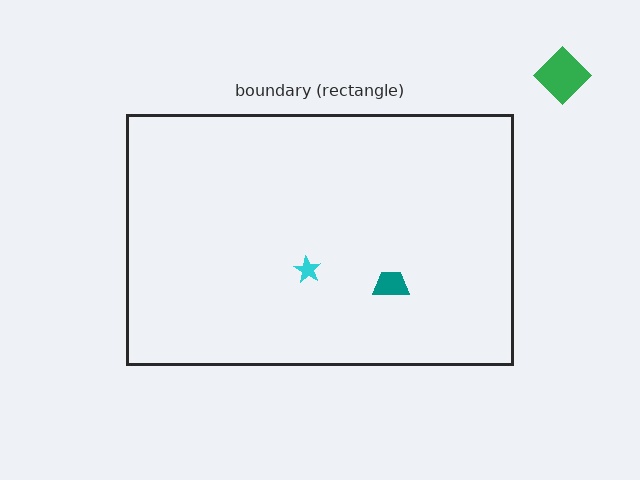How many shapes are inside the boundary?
2 inside, 1 outside.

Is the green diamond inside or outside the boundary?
Outside.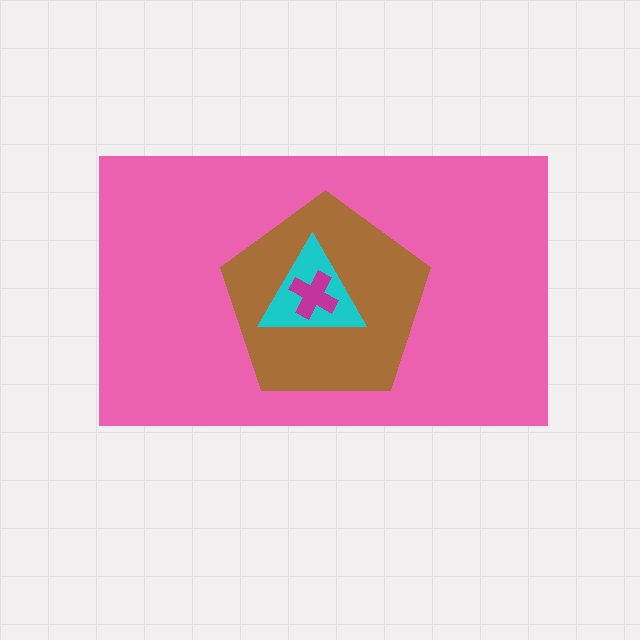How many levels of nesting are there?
4.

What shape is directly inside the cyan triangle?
The magenta cross.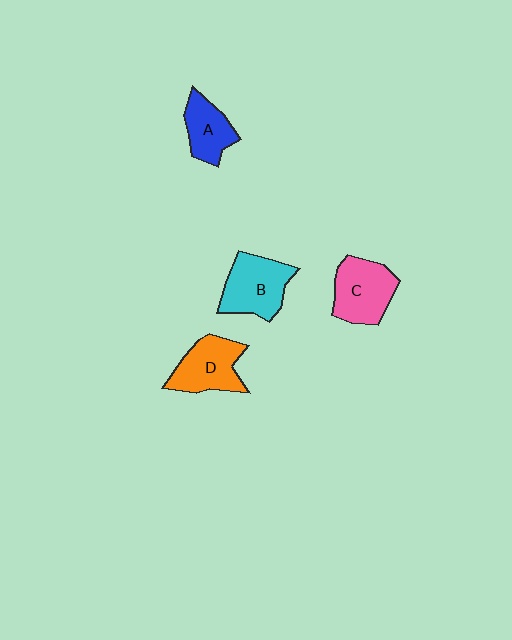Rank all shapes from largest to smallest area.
From largest to smallest: B (cyan), C (pink), D (orange), A (blue).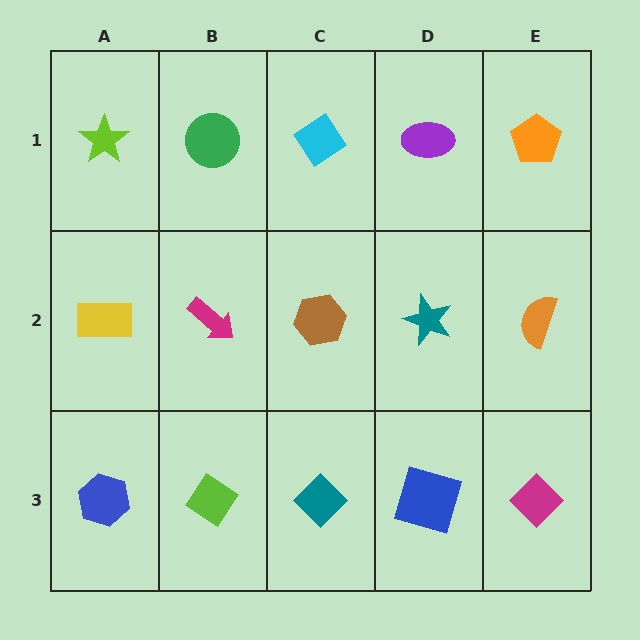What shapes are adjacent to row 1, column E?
An orange semicircle (row 2, column E), a purple ellipse (row 1, column D).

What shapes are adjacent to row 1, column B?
A magenta arrow (row 2, column B), a lime star (row 1, column A), a cyan diamond (row 1, column C).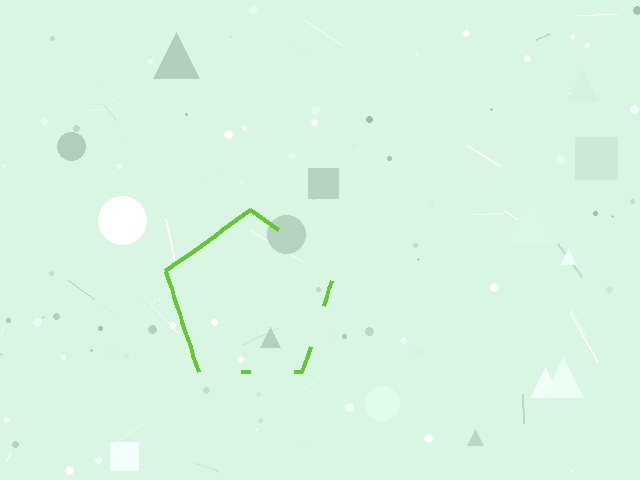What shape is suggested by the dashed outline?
The dashed outline suggests a pentagon.